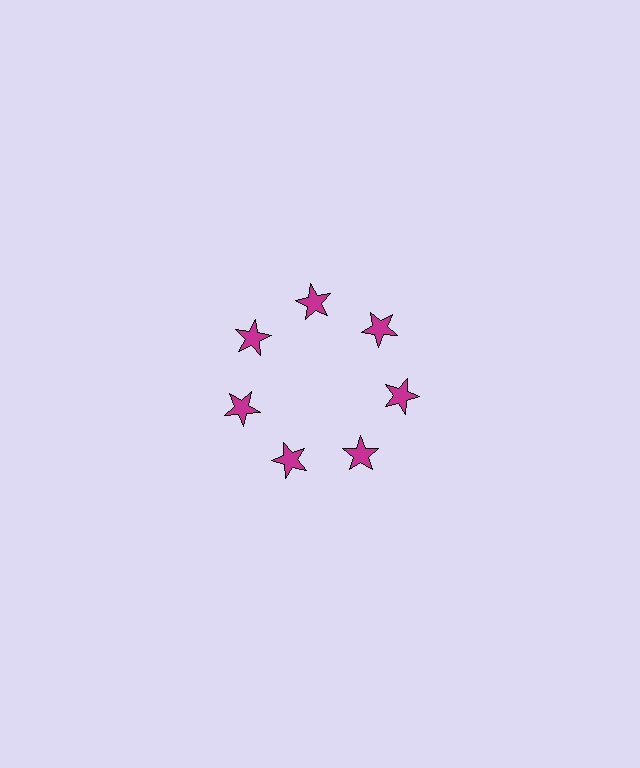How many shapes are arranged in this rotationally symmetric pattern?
There are 7 shapes, arranged in 7 groups of 1.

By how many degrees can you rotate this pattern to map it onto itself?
The pattern maps onto itself every 51 degrees of rotation.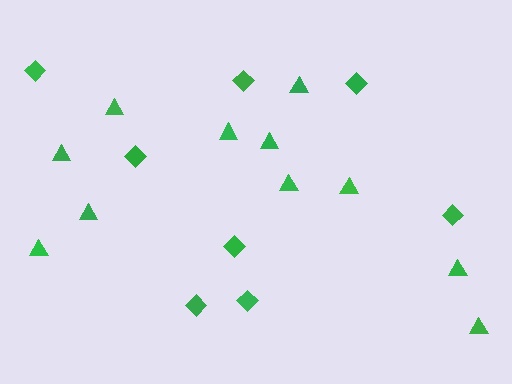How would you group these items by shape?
There are 2 groups: one group of diamonds (8) and one group of triangles (11).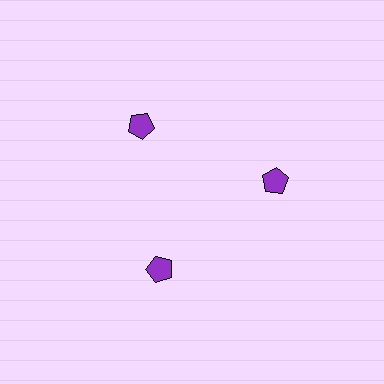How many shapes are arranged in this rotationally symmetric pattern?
There are 3 shapes, arranged in 3 groups of 1.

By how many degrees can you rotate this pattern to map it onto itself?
The pattern maps onto itself every 120 degrees of rotation.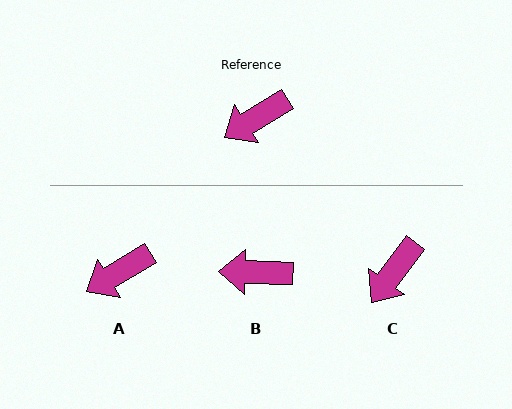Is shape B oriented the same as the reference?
No, it is off by about 33 degrees.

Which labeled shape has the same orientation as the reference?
A.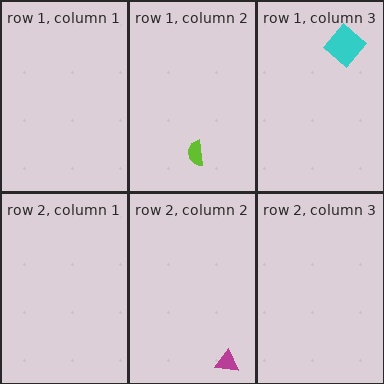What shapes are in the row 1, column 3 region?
The cyan diamond.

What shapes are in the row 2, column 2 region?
The magenta triangle.